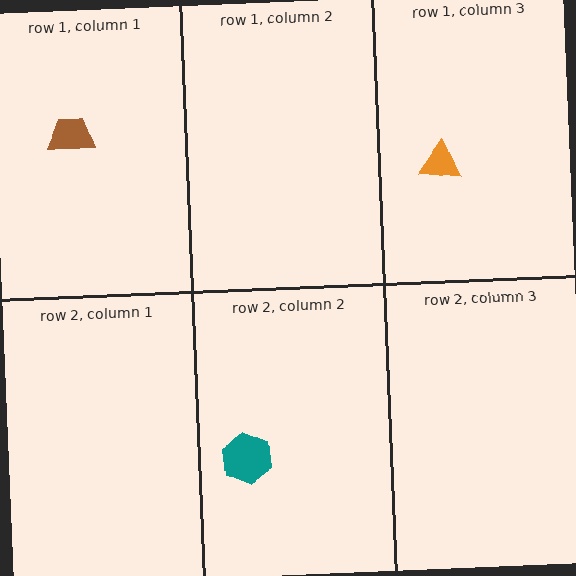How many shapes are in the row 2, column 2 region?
1.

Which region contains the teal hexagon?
The row 2, column 2 region.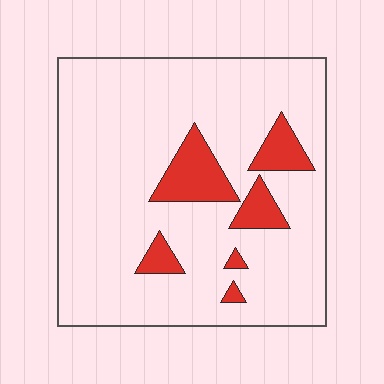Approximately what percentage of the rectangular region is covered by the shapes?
Approximately 15%.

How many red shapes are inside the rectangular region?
6.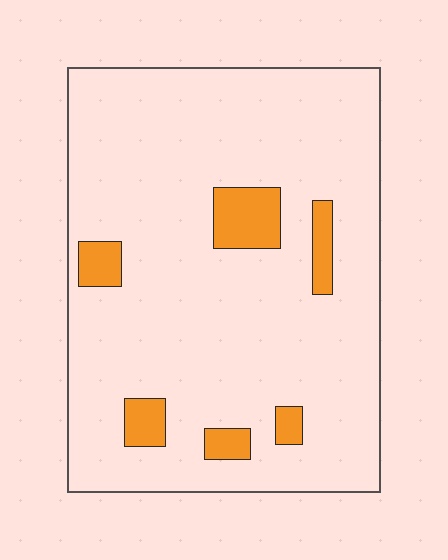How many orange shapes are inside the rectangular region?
6.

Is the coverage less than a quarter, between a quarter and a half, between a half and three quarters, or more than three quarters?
Less than a quarter.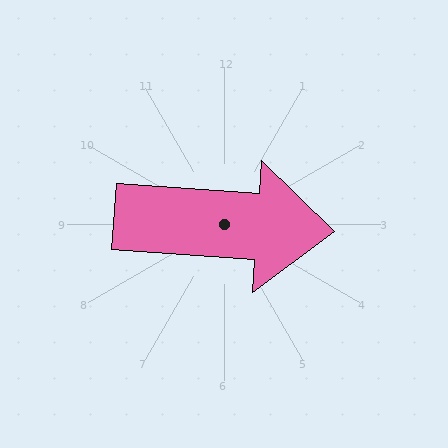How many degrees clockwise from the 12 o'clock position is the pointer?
Approximately 94 degrees.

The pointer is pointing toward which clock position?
Roughly 3 o'clock.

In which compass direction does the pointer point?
East.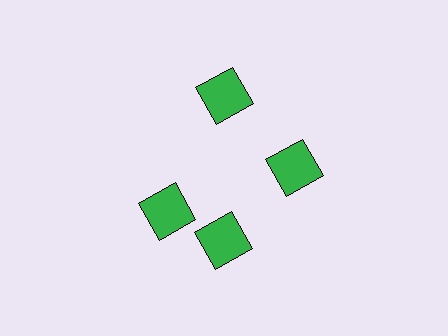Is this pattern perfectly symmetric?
No. The 4 green squares are arranged in a ring, but one element near the 9 o'clock position is rotated out of alignment along the ring, breaking the 4-fold rotational symmetry.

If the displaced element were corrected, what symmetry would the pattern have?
It would have 4-fold rotational symmetry — the pattern would map onto itself every 90 degrees.